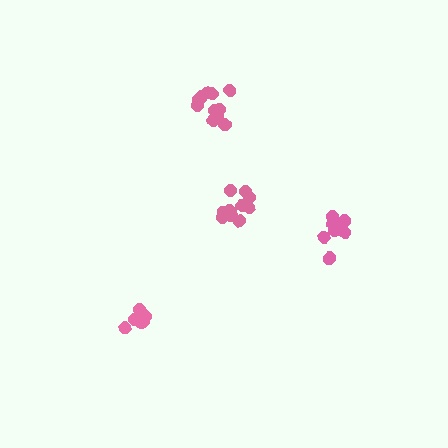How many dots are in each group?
Group 1: 8 dots, Group 2: 11 dots, Group 3: 8 dots, Group 4: 10 dots (37 total).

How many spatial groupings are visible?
There are 4 spatial groupings.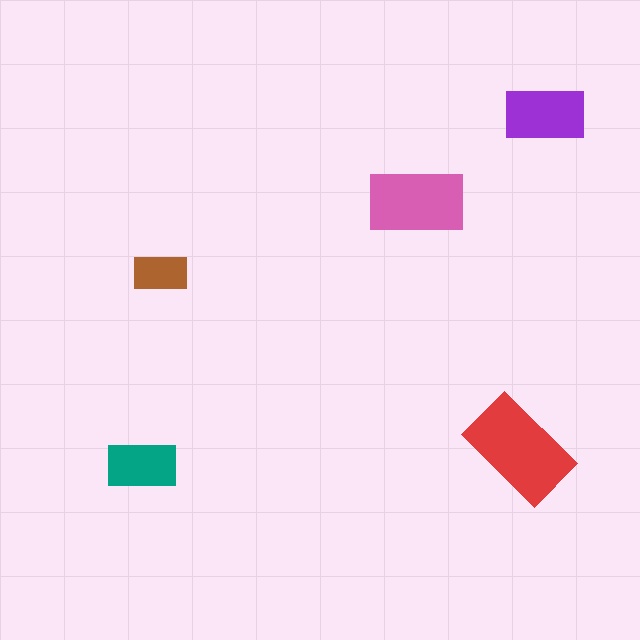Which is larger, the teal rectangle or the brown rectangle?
The teal one.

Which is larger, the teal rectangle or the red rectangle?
The red one.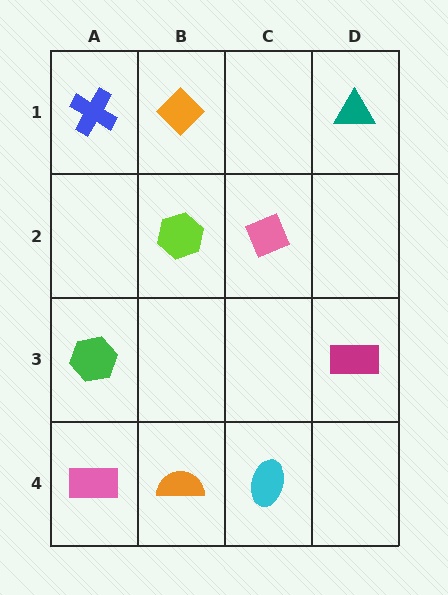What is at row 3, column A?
A green hexagon.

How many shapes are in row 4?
3 shapes.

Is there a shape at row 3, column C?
No, that cell is empty.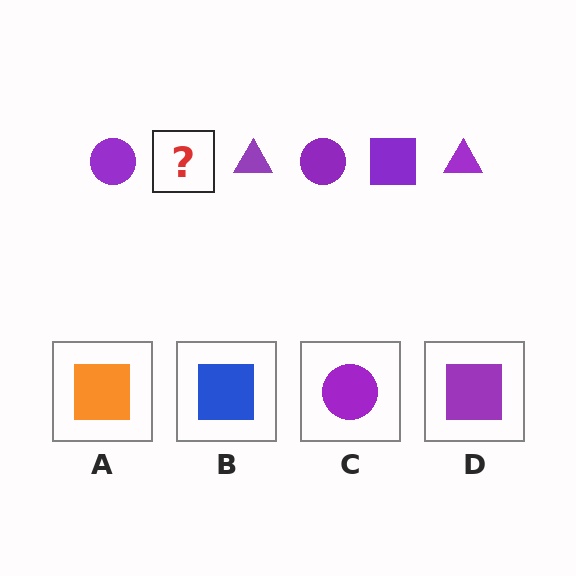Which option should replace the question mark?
Option D.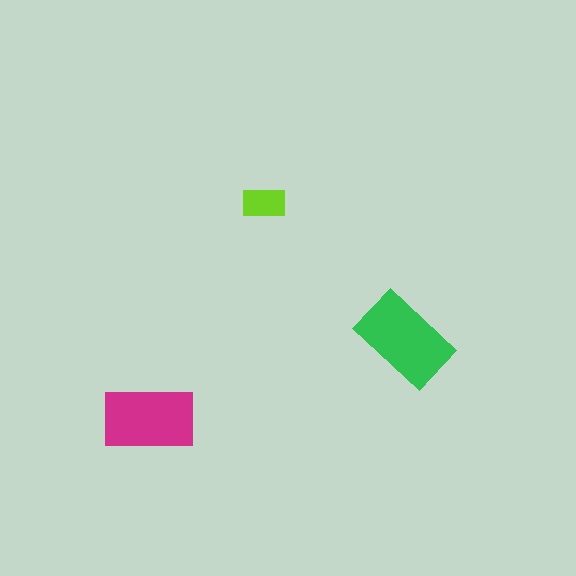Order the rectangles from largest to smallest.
the green one, the magenta one, the lime one.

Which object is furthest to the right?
The green rectangle is rightmost.